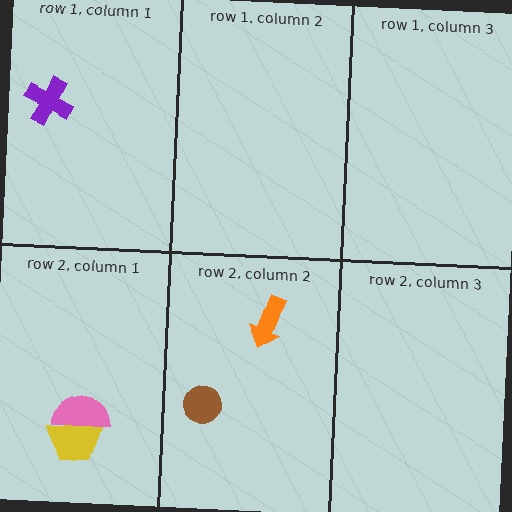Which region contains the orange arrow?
The row 2, column 2 region.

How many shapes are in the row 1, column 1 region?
1.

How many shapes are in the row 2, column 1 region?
2.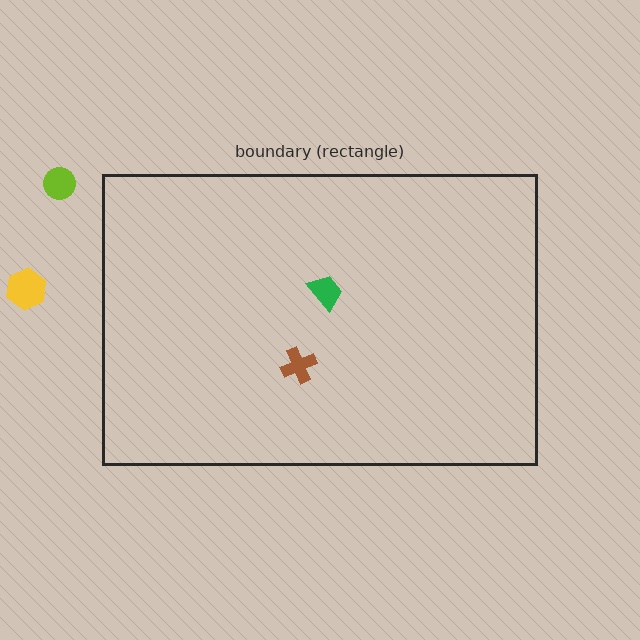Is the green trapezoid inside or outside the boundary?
Inside.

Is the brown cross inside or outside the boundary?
Inside.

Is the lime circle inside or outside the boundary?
Outside.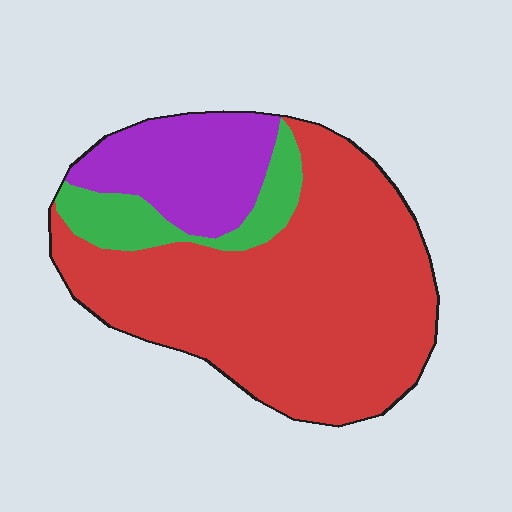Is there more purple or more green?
Purple.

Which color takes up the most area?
Red, at roughly 70%.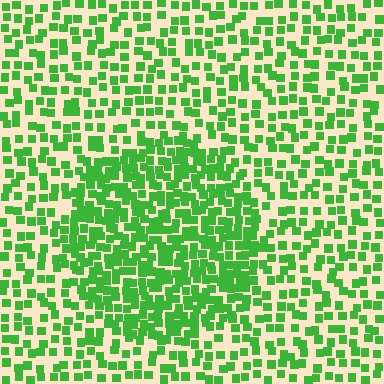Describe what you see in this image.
The image contains small green elements arranged at two different densities. A circle-shaped region is visible where the elements are more densely packed than the surrounding area.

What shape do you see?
I see a circle.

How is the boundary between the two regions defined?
The boundary is defined by a change in element density (approximately 1.9x ratio). All elements are the same color, size, and shape.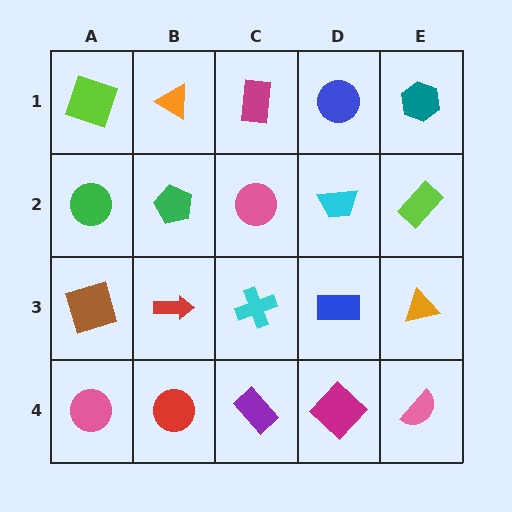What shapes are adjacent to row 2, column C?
A magenta rectangle (row 1, column C), a cyan cross (row 3, column C), a green pentagon (row 2, column B), a cyan trapezoid (row 2, column D).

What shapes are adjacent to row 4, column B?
A red arrow (row 3, column B), a pink circle (row 4, column A), a purple rectangle (row 4, column C).